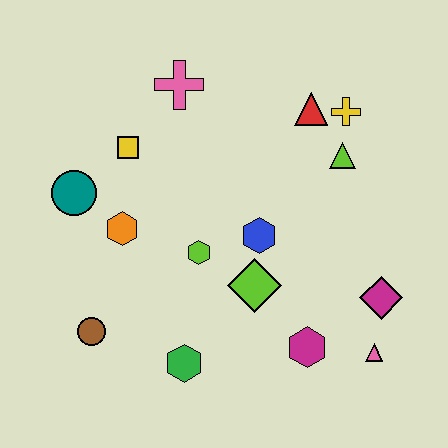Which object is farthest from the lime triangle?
The brown circle is farthest from the lime triangle.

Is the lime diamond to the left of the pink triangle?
Yes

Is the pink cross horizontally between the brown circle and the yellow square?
No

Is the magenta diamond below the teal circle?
Yes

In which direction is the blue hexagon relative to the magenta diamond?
The blue hexagon is to the left of the magenta diamond.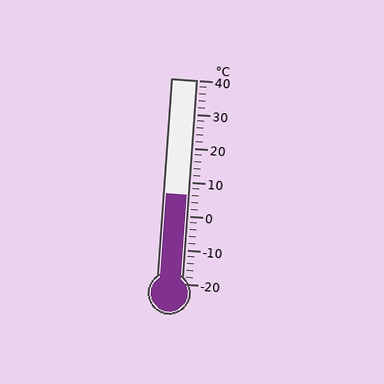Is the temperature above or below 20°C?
The temperature is below 20°C.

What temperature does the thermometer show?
The thermometer shows approximately 6°C.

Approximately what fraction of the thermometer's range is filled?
The thermometer is filled to approximately 45% of its range.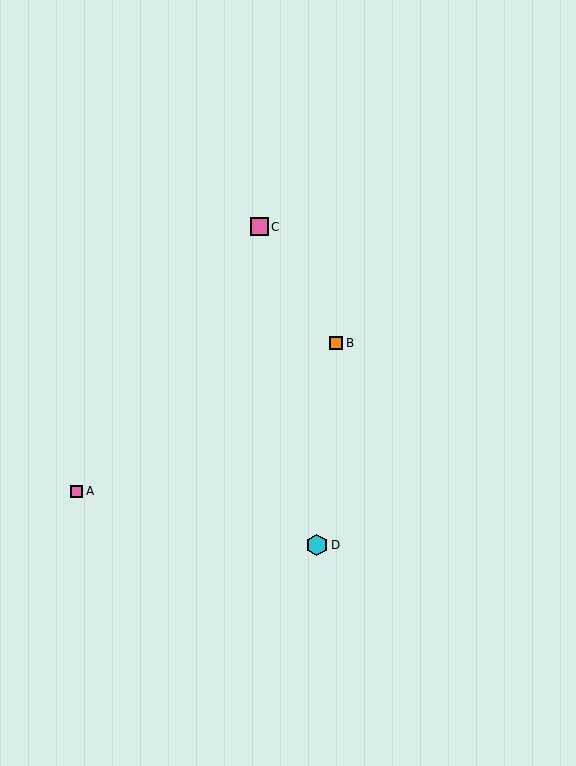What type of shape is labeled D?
Shape D is a cyan hexagon.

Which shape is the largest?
The cyan hexagon (labeled D) is the largest.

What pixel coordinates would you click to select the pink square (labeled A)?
Click at (76, 491) to select the pink square A.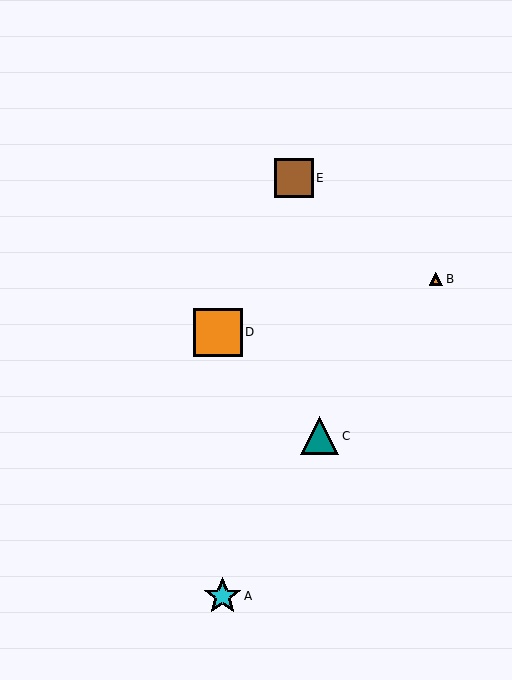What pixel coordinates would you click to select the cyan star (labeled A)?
Click at (222, 596) to select the cyan star A.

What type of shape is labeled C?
Shape C is a teal triangle.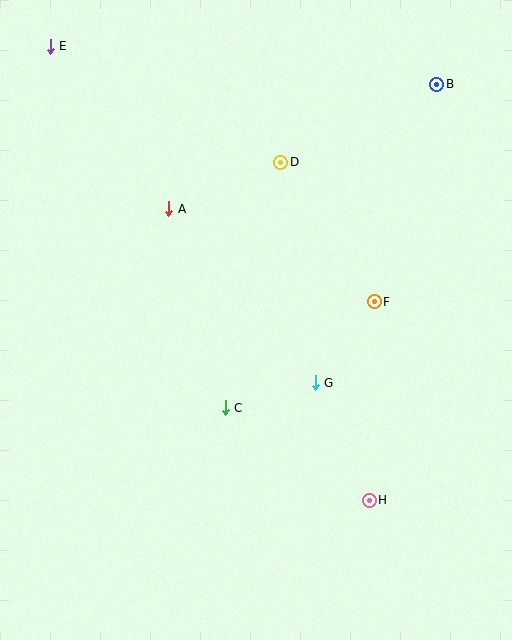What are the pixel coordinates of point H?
Point H is at (369, 500).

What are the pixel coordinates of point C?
Point C is at (225, 408).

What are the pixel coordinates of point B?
Point B is at (436, 84).